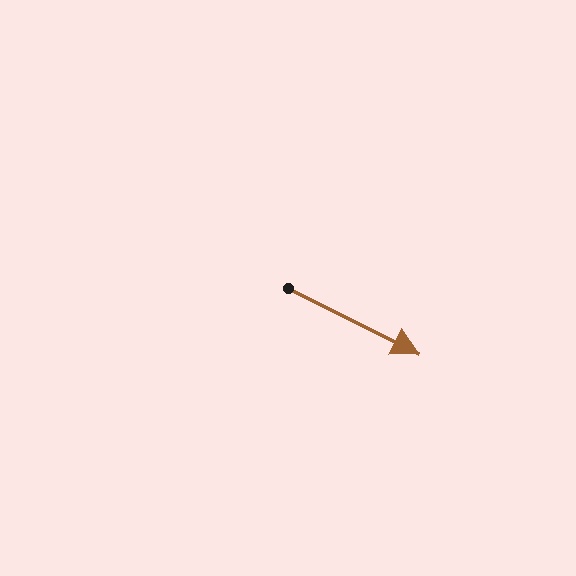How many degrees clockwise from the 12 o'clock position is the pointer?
Approximately 117 degrees.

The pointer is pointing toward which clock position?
Roughly 4 o'clock.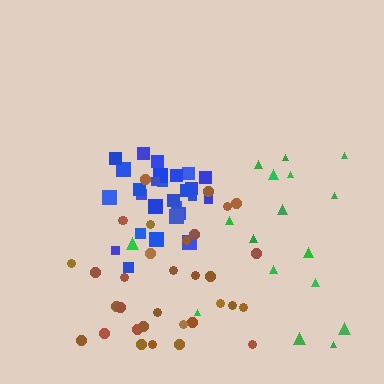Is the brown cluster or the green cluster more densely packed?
Brown.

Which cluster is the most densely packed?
Blue.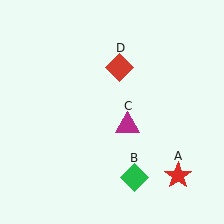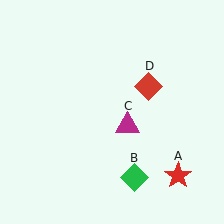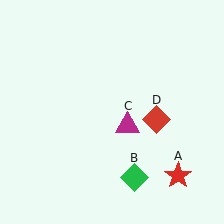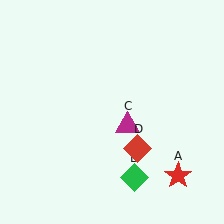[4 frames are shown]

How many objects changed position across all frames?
1 object changed position: red diamond (object D).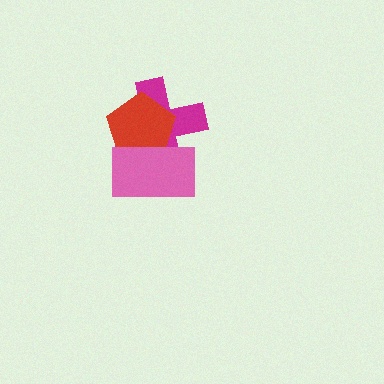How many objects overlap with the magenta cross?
2 objects overlap with the magenta cross.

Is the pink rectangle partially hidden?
No, no other shape covers it.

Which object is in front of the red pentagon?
The pink rectangle is in front of the red pentagon.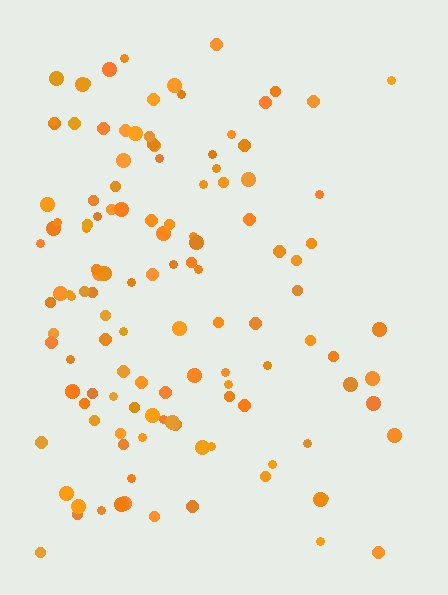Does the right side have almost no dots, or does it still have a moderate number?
Still a moderate number, just noticeably fewer than the left.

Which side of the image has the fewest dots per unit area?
The right.